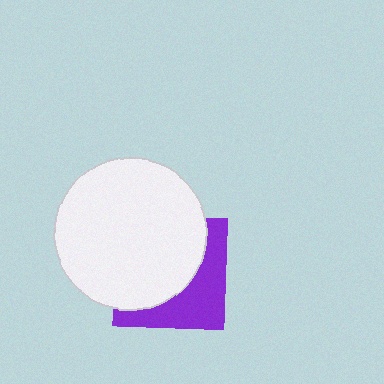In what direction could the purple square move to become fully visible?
The purple square could move toward the lower-right. That would shift it out from behind the white circle entirely.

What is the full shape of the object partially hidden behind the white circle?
The partially hidden object is a purple square.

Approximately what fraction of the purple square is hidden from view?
Roughly 59% of the purple square is hidden behind the white circle.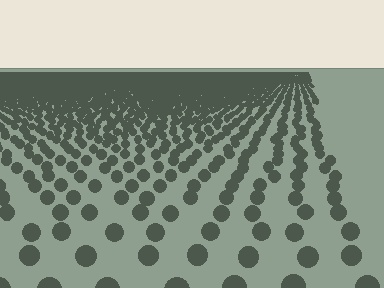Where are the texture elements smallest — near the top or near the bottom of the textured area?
Near the top.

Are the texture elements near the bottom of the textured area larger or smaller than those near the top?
Larger. Near the bottom, elements are closer to the viewer and appear at a bigger on-screen size.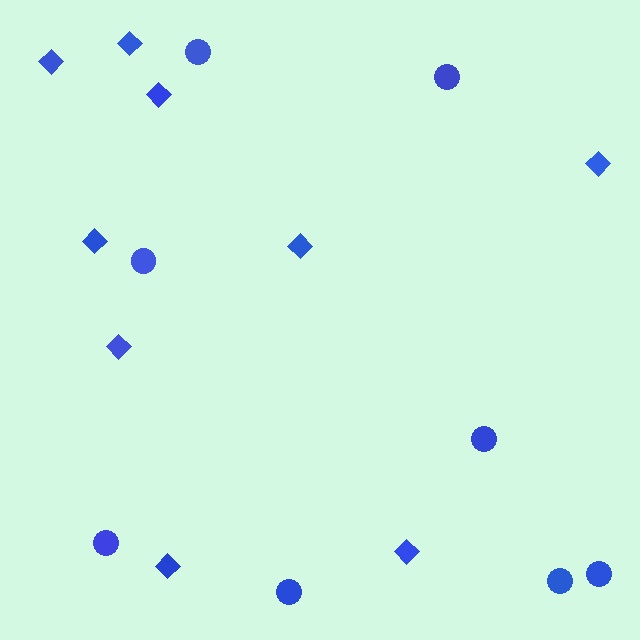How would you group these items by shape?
There are 2 groups: one group of circles (8) and one group of diamonds (9).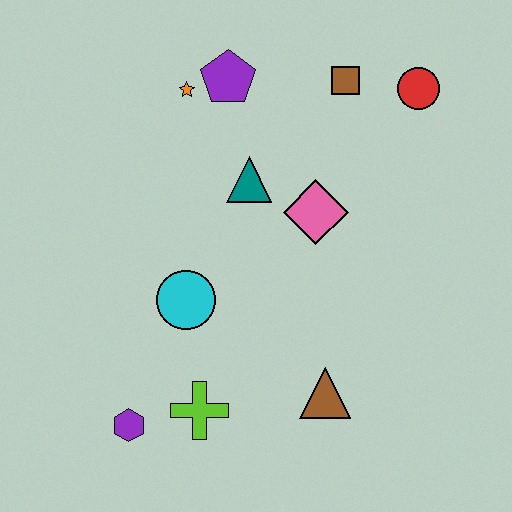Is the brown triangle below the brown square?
Yes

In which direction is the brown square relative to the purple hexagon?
The brown square is above the purple hexagon.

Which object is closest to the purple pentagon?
The orange star is closest to the purple pentagon.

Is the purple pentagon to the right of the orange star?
Yes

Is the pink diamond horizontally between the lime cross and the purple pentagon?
No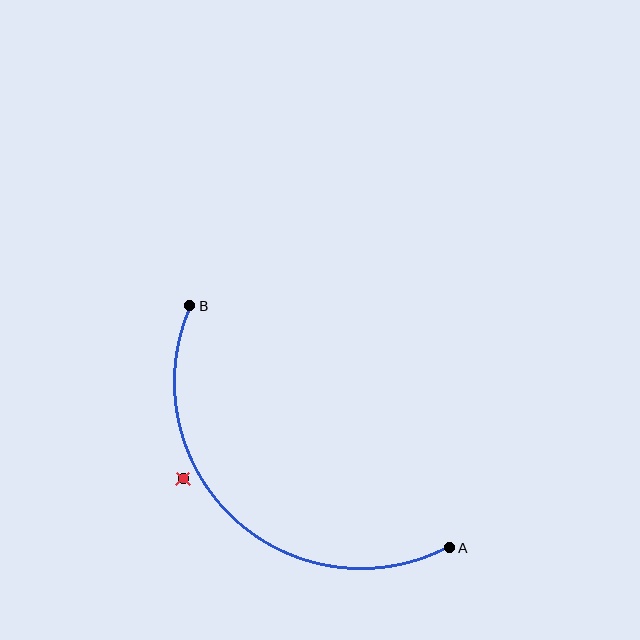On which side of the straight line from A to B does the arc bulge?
The arc bulges below and to the left of the straight line connecting A and B.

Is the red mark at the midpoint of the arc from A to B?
No — the red mark does not lie on the arc at all. It sits slightly outside the curve.